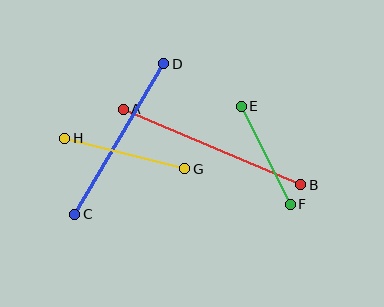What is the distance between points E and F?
The distance is approximately 110 pixels.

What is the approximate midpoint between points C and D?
The midpoint is at approximately (119, 139) pixels.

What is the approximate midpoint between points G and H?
The midpoint is at approximately (125, 153) pixels.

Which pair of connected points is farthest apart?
Points A and B are farthest apart.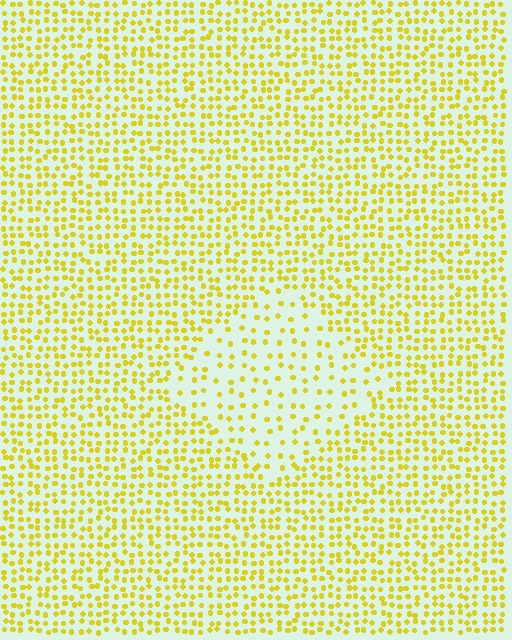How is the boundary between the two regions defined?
The boundary is defined by a change in element density (approximately 2.1x ratio). All elements are the same color, size, and shape.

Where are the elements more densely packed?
The elements are more densely packed outside the diamond boundary.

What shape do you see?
I see a diamond.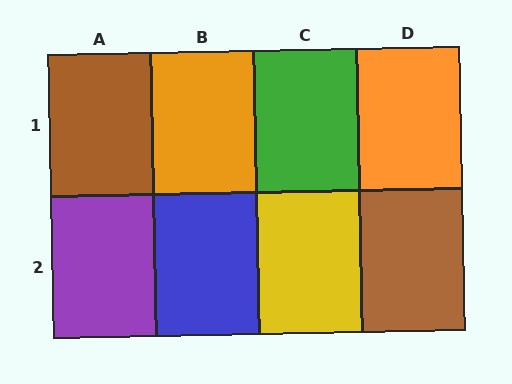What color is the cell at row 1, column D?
Orange.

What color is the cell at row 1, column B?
Orange.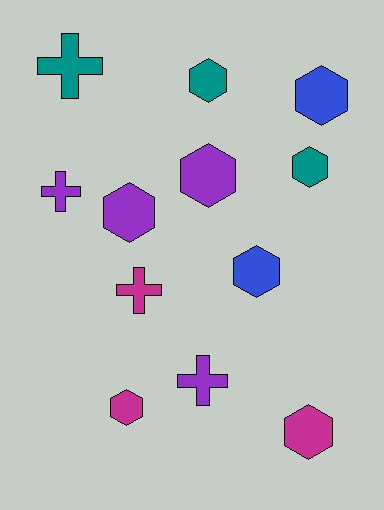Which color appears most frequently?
Purple, with 4 objects.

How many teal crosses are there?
There is 1 teal cross.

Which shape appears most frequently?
Hexagon, with 8 objects.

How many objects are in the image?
There are 12 objects.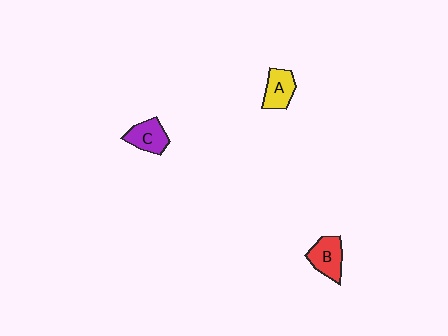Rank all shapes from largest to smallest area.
From largest to smallest: B (red), C (purple), A (yellow).